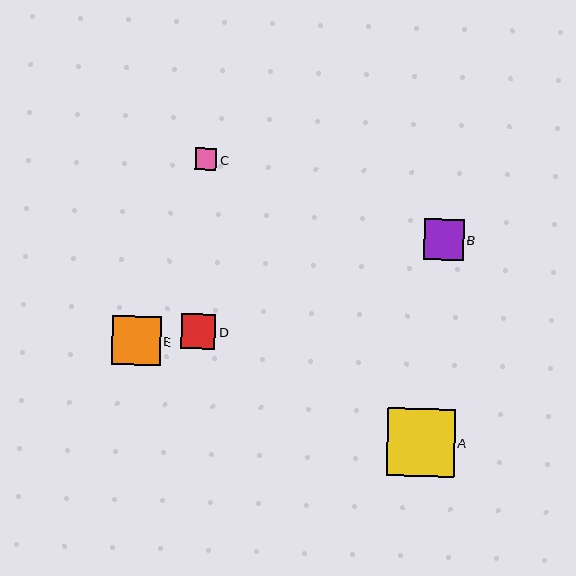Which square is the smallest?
Square C is the smallest with a size of approximately 21 pixels.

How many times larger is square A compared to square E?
Square A is approximately 1.4 times the size of square E.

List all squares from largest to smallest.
From largest to smallest: A, E, B, D, C.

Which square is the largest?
Square A is the largest with a size of approximately 68 pixels.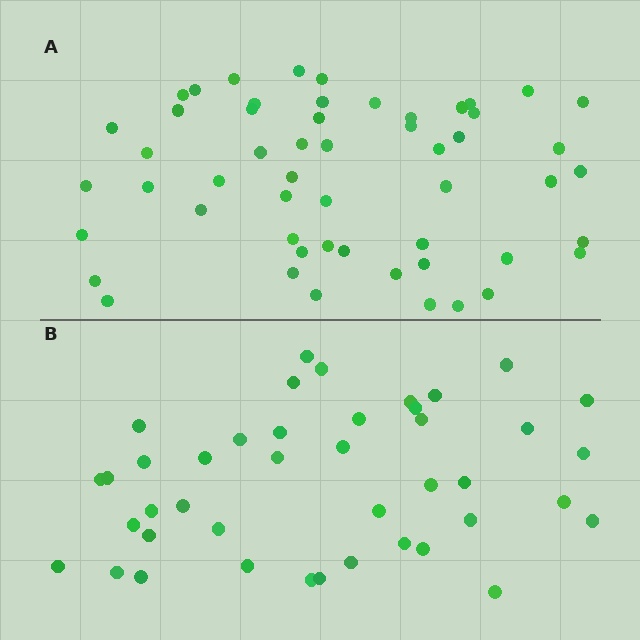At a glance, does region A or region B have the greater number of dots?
Region A (the top region) has more dots.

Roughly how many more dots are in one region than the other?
Region A has roughly 12 or so more dots than region B.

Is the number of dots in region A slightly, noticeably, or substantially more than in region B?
Region A has noticeably more, but not dramatically so. The ratio is roughly 1.3 to 1.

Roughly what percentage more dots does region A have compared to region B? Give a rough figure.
About 30% more.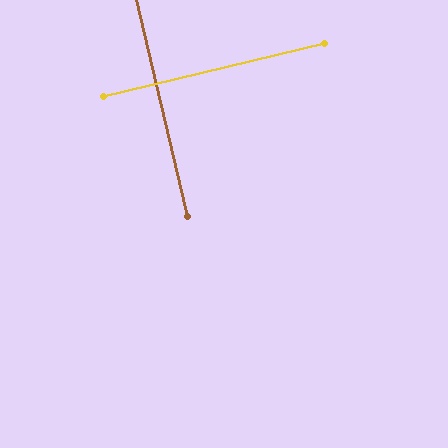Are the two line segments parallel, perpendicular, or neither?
Perpendicular — they meet at approximately 90°.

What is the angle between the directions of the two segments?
Approximately 90 degrees.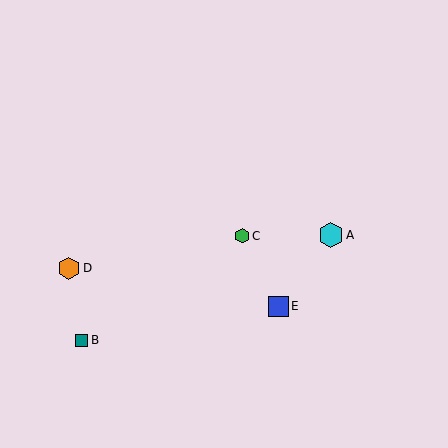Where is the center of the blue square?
The center of the blue square is at (278, 306).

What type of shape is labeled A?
Shape A is a cyan hexagon.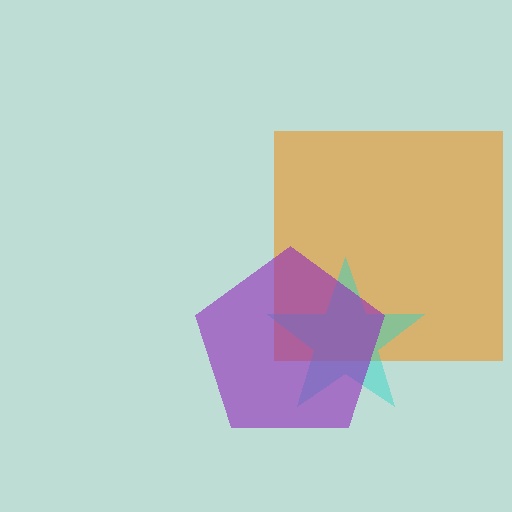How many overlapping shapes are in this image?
There are 3 overlapping shapes in the image.